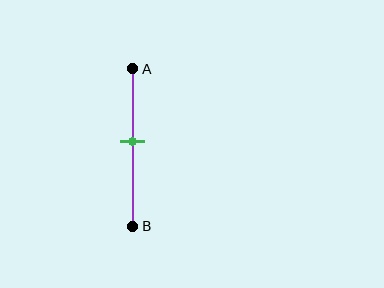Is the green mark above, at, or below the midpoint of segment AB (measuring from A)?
The green mark is above the midpoint of segment AB.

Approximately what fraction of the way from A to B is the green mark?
The green mark is approximately 45% of the way from A to B.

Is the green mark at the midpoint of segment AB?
No, the mark is at about 45% from A, not at the 50% midpoint.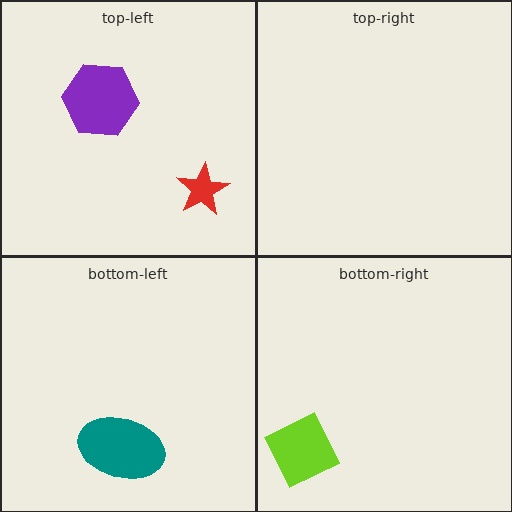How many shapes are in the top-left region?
2.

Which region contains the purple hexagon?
The top-left region.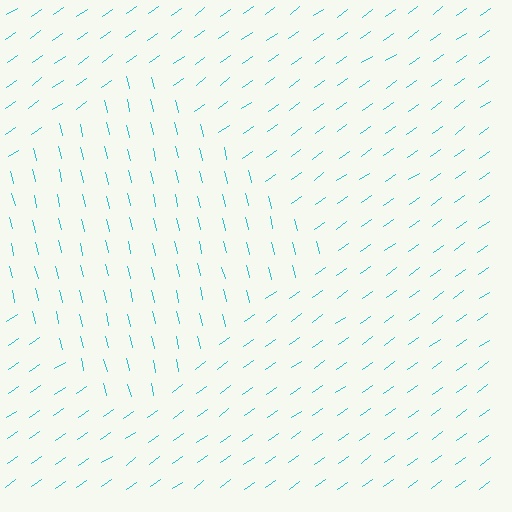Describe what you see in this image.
The image is filled with small cyan line segments. A diamond region in the image has lines oriented differently from the surrounding lines, creating a visible texture boundary.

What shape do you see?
I see a diamond.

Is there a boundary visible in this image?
Yes, there is a texture boundary formed by a change in line orientation.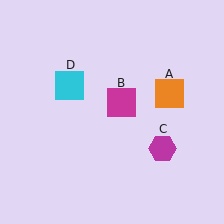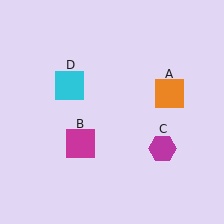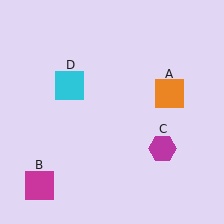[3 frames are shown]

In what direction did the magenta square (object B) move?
The magenta square (object B) moved down and to the left.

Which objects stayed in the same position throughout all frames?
Orange square (object A) and magenta hexagon (object C) and cyan square (object D) remained stationary.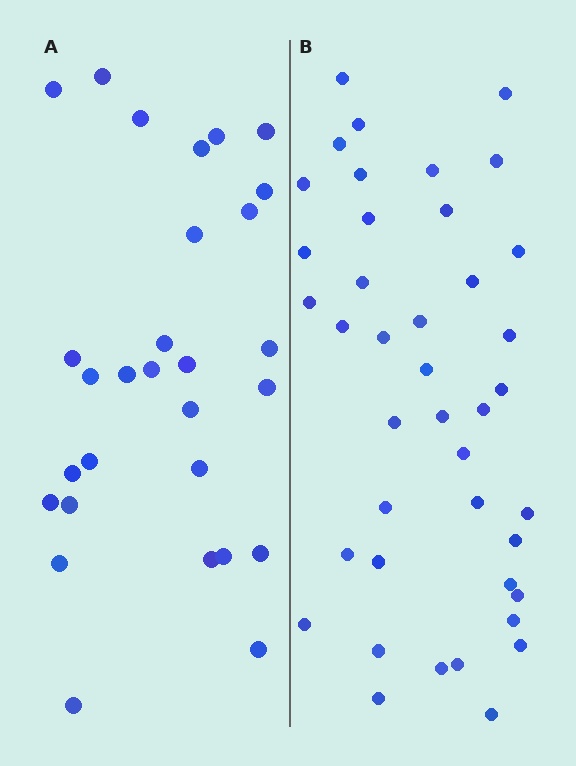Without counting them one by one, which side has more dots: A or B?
Region B (the right region) has more dots.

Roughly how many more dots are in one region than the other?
Region B has roughly 12 or so more dots than region A.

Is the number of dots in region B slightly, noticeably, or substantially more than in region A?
Region B has noticeably more, but not dramatically so. The ratio is roughly 1.4 to 1.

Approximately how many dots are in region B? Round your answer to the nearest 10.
About 40 dots. (The exact count is 41, which rounds to 40.)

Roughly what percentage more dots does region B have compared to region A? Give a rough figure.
About 40% more.